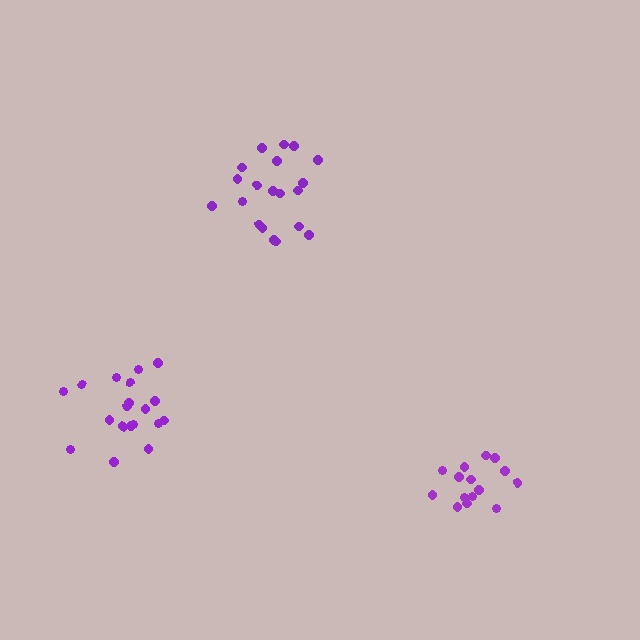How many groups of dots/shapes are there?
There are 3 groups.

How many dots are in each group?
Group 1: 19 dots, Group 2: 20 dots, Group 3: 15 dots (54 total).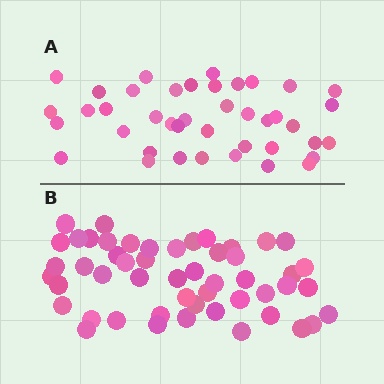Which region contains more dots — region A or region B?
Region B (the bottom region) has more dots.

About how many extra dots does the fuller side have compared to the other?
Region B has roughly 10 or so more dots than region A.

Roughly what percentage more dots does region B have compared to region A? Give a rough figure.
About 25% more.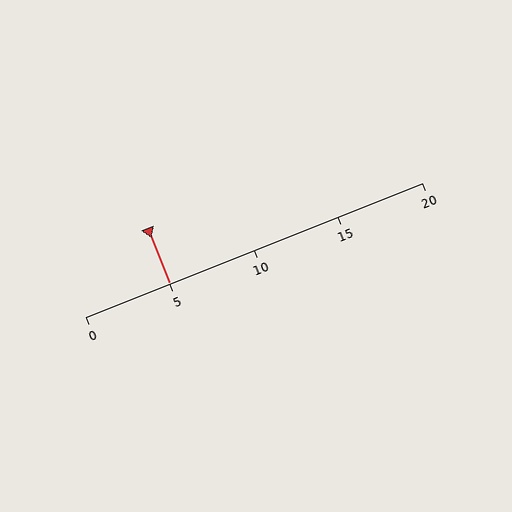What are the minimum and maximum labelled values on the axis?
The axis runs from 0 to 20.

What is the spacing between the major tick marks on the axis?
The major ticks are spaced 5 apart.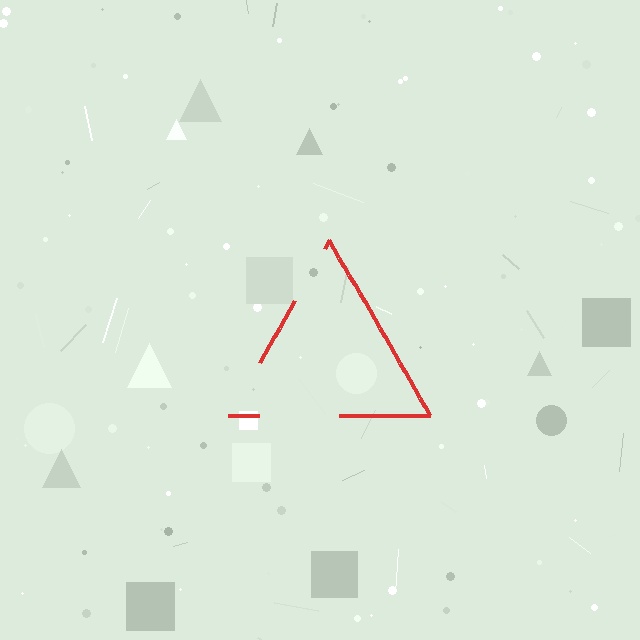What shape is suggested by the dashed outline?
The dashed outline suggests a triangle.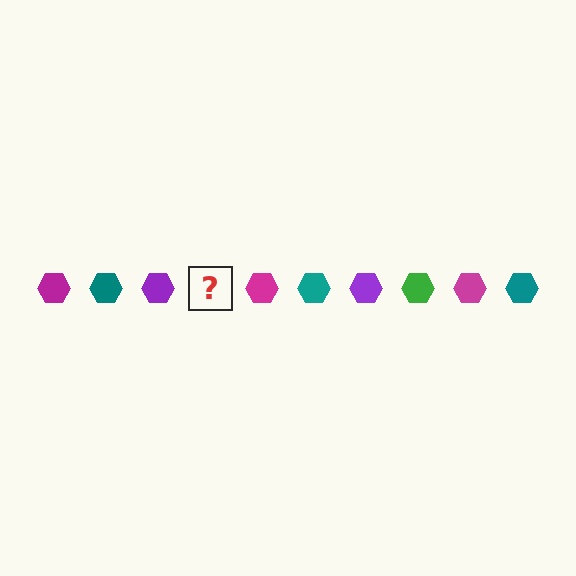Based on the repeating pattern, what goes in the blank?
The blank should be a green hexagon.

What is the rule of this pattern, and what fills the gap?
The rule is that the pattern cycles through magenta, teal, purple, green hexagons. The gap should be filled with a green hexagon.